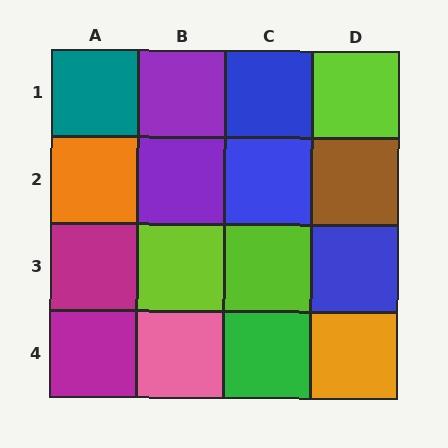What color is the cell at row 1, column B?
Purple.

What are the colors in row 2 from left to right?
Orange, purple, blue, brown.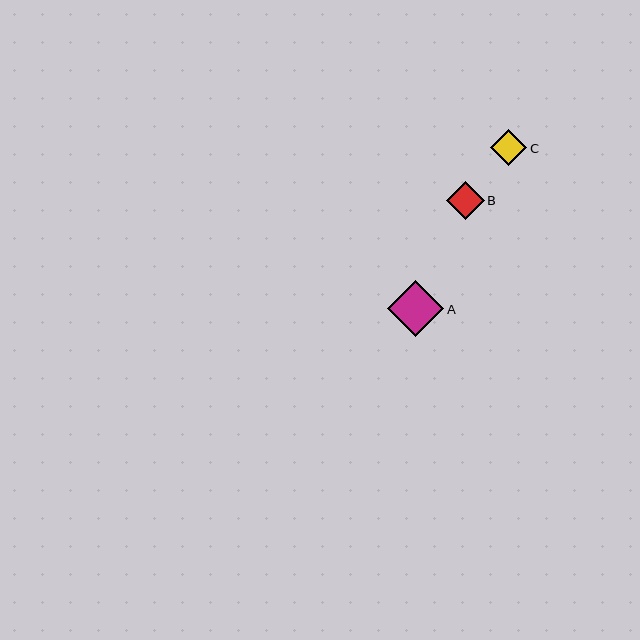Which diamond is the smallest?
Diamond C is the smallest with a size of approximately 36 pixels.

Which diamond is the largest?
Diamond A is the largest with a size of approximately 56 pixels.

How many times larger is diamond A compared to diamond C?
Diamond A is approximately 1.6 times the size of diamond C.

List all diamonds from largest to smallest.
From largest to smallest: A, B, C.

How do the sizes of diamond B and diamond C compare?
Diamond B and diamond C are approximately the same size.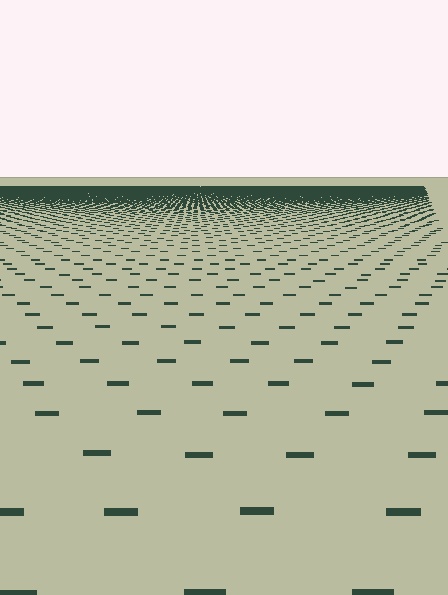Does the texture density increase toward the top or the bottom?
Density increases toward the top.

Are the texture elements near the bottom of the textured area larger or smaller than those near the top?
Larger. Near the bottom, elements are closer to the viewer and appear at a bigger on-screen size.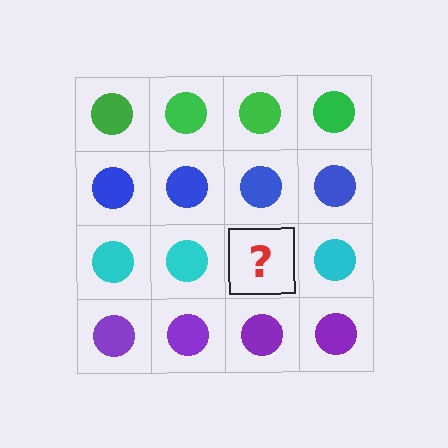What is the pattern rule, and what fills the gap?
The rule is that each row has a consistent color. The gap should be filled with a cyan circle.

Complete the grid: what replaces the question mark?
The question mark should be replaced with a cyan circle.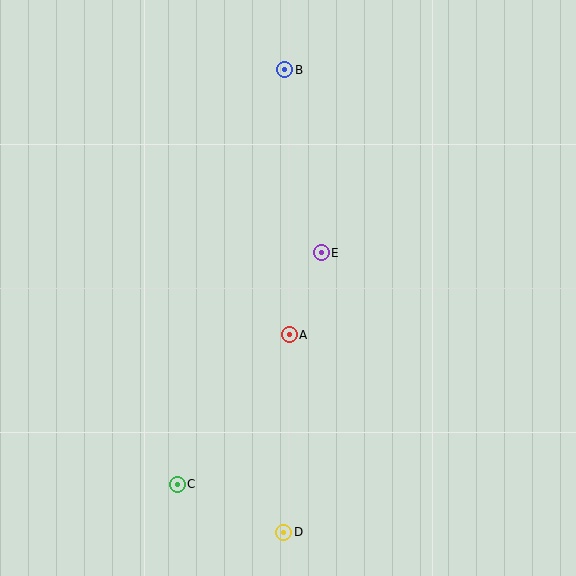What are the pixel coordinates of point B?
Point B is at (285, 70).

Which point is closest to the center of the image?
Point A at (289, 335) is closest to the center.